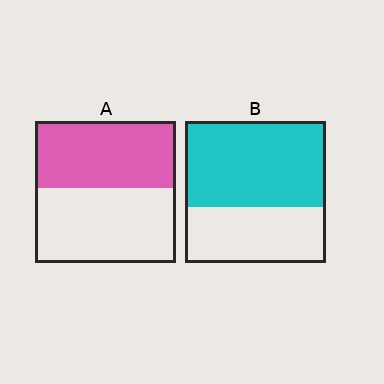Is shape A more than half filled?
Roughly half.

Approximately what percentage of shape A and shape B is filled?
A is approximately 45% and B is approximately 60%.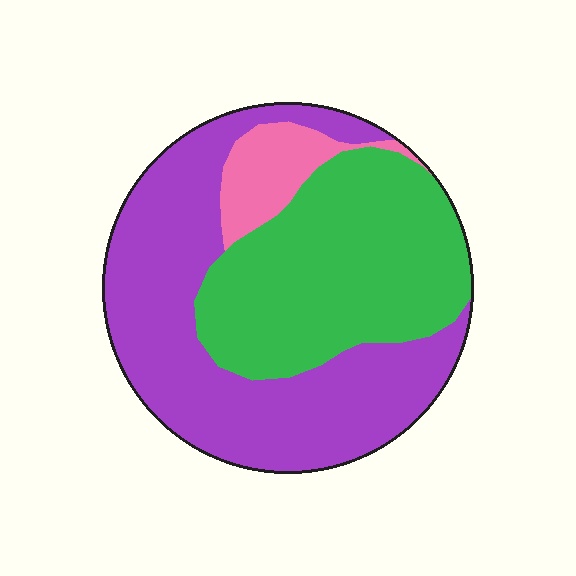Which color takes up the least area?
Pink, at roughly 10%.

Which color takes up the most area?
Purple, at roughly 50%.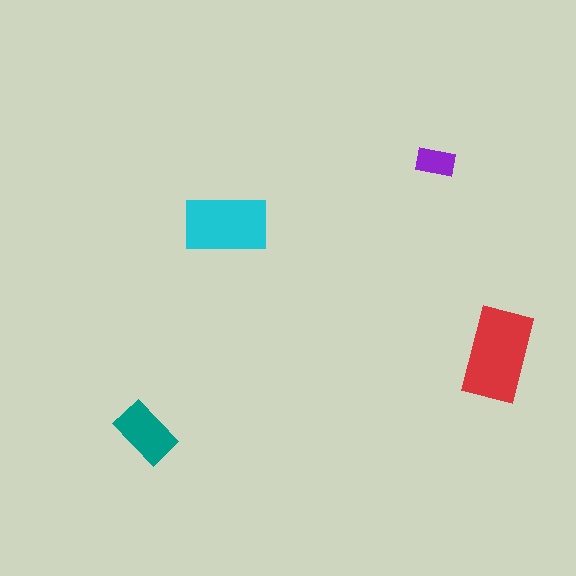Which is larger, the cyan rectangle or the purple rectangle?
The cyan one.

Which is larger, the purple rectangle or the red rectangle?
The red one.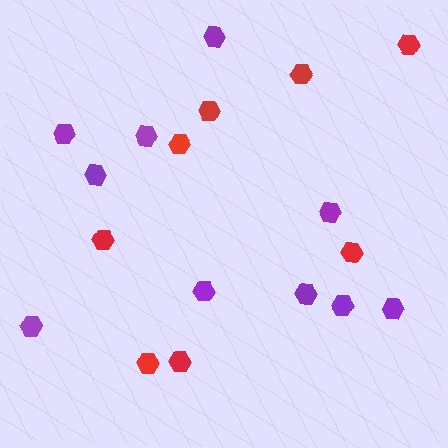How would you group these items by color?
There are 2 groups: one group of red hexagons (8) and one group of purple hexagons (10).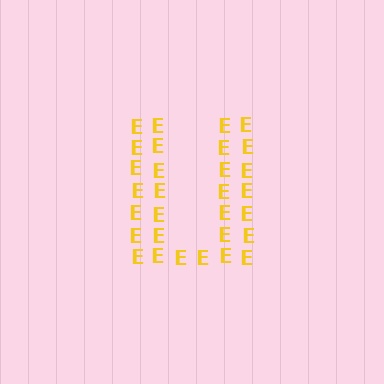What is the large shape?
The large shape is the letter U.